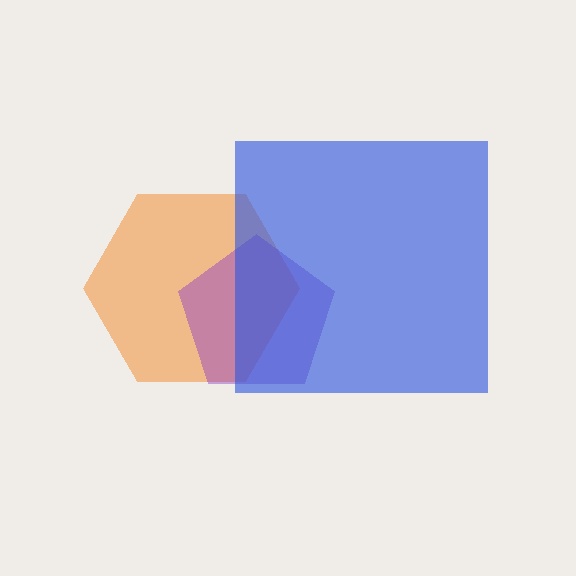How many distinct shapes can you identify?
There are 3 distinct shapes: an orange hexagon, a purple pentagon, a blue square.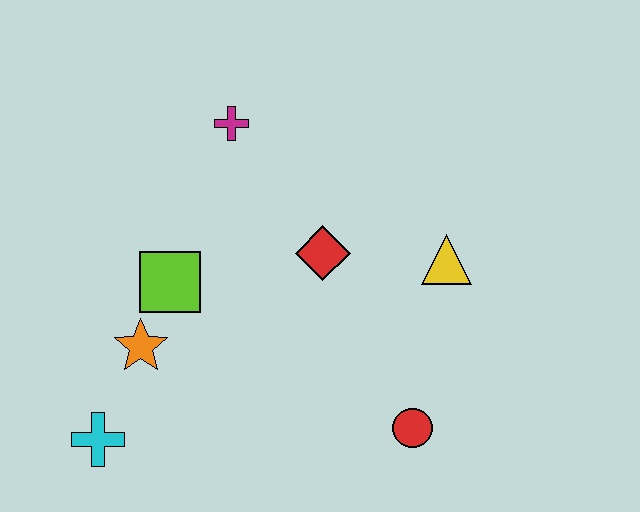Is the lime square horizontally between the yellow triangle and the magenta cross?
No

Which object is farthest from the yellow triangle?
The cyan cross is farthest from the yellow triangle.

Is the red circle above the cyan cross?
Yes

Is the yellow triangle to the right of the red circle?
Yes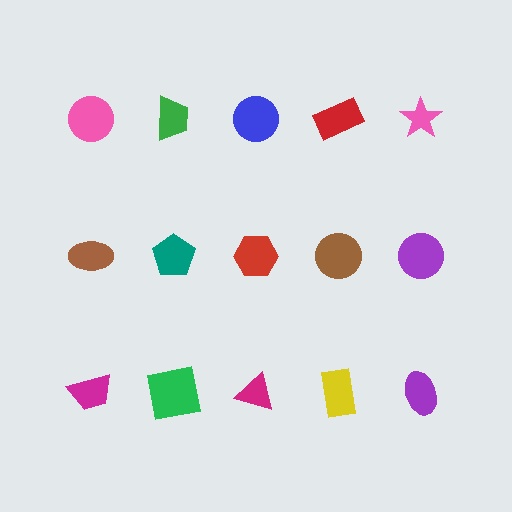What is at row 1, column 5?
A pink star.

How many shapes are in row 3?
5 shapes.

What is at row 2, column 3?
A red hexagon.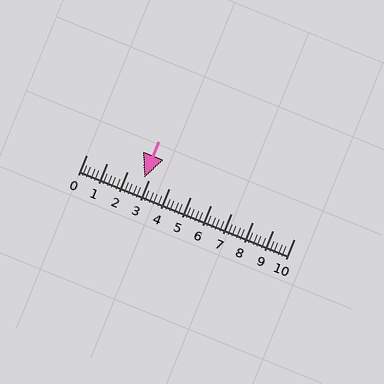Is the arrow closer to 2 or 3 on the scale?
The arrow is closer to 3.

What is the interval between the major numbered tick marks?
The major tick marks are spaced 1 units apart.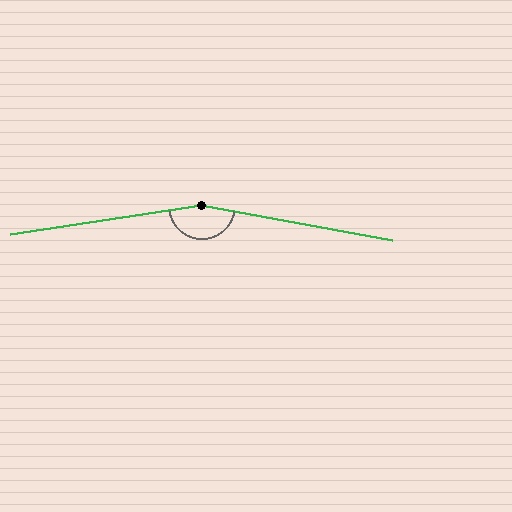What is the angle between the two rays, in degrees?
Approximately 161 degrees.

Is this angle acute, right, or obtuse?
It is obtuse.